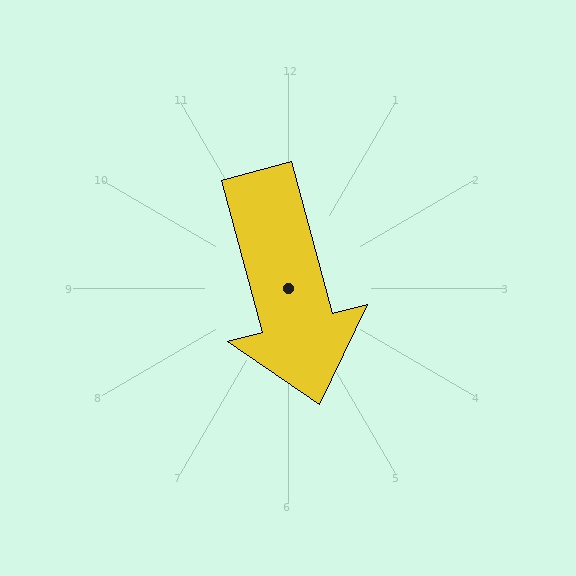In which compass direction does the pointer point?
South.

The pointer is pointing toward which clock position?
Roughly 5 o'clock.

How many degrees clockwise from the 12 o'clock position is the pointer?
Approximately 165 degrees.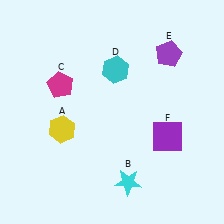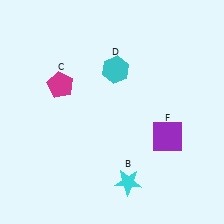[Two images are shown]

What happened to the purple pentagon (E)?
The purple pentagon (E) was removed in Image 2. It was in the top-right area of Image 1.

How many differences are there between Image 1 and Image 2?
There are 2 differences between the two images.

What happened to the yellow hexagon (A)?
The yellow hexagon (A) was removed in Image 2. It was in the bottom-left area of Image 1.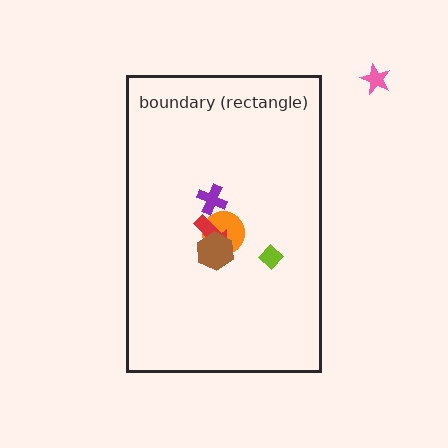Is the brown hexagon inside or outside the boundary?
Inside.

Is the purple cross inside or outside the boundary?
Inside.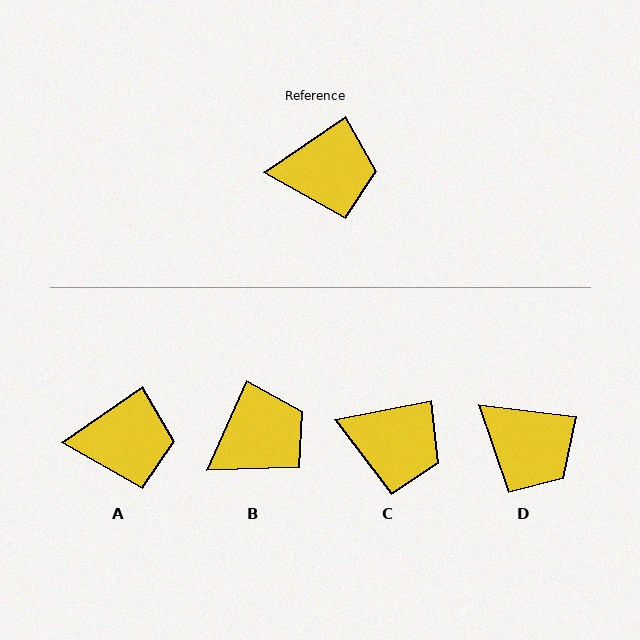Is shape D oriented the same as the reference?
No, it is off by about 41 degrees.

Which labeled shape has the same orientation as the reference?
A.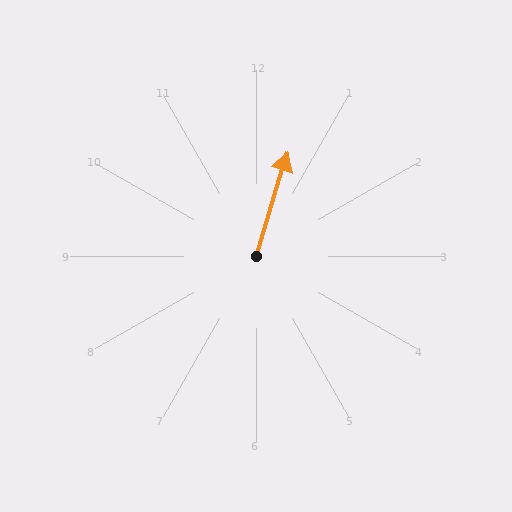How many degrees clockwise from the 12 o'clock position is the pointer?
Approximately 17 degrees.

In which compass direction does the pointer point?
North.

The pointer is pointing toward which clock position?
Roughly 1 o'clock.